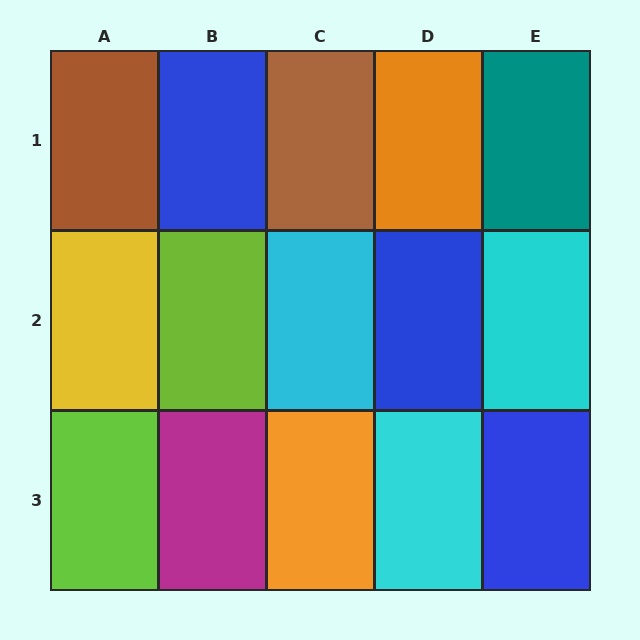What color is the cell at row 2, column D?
Blue.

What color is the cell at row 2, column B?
Lime.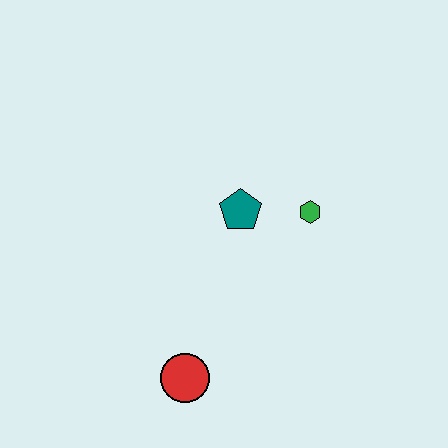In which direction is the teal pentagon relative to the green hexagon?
The teal pentagon is to the left of the green hexagon.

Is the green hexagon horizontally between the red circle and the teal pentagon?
No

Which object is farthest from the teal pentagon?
The red circle is farthest from the teal pentagon.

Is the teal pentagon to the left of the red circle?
No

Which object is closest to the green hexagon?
The teal pentagon is closest to the green hexagon.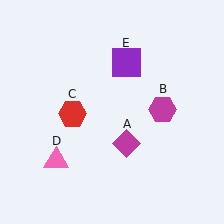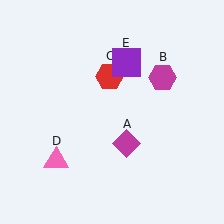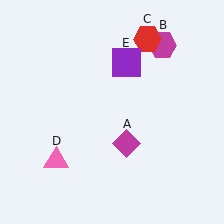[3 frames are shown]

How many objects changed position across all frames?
2 objects changed position: magenta hexagon (object B), red hexagon (object C).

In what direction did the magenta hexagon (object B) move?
The magenta hexagon (object B) moved up.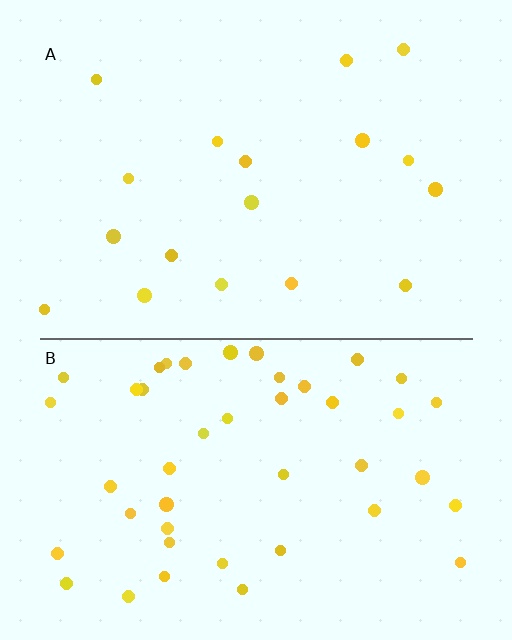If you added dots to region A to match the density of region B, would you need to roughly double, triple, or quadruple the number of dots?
Approximately triple.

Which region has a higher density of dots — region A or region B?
B (the bottom).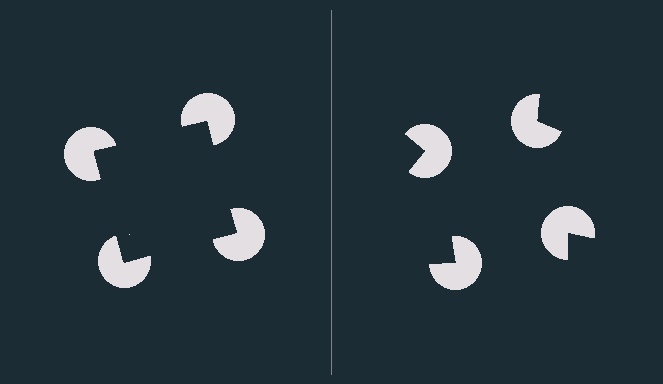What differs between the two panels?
The pac-man discs are positioned identically on both sides; only the wedge orientations differ. On the left they align to a square; on the right they are misaligned.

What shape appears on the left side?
An illusory square.